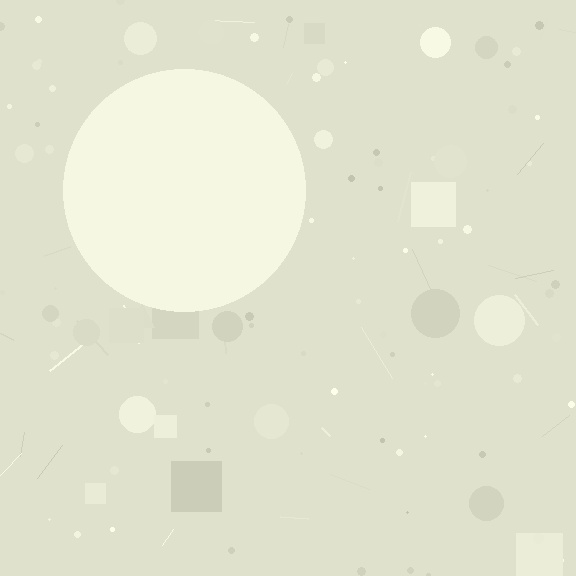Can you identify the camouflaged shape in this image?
The camouflaged shape is a circle.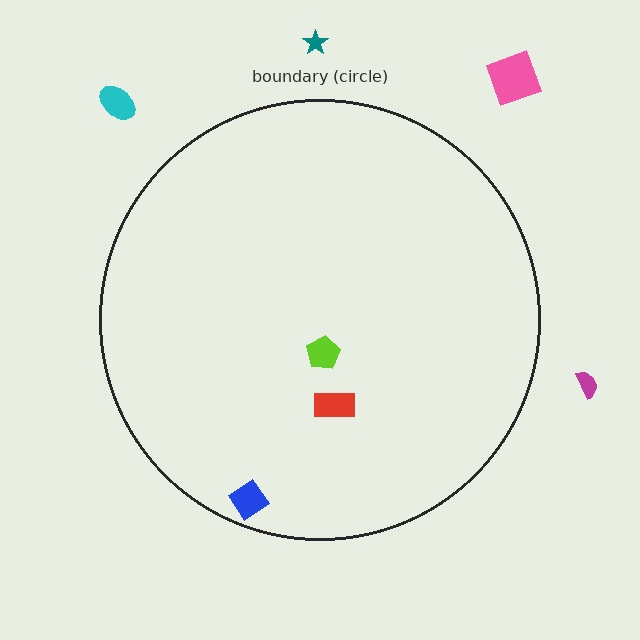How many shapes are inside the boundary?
3 inside, 4 outside.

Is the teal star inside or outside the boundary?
Outside.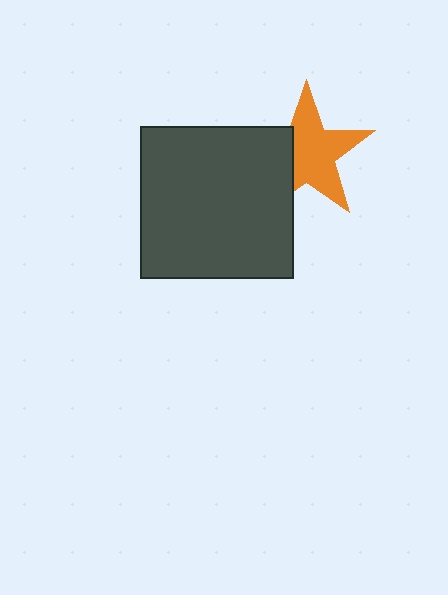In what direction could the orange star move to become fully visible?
The orange star could move right. That would shift it out from behind the dark gray square entirely.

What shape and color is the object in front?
The object in front is a dark gray square.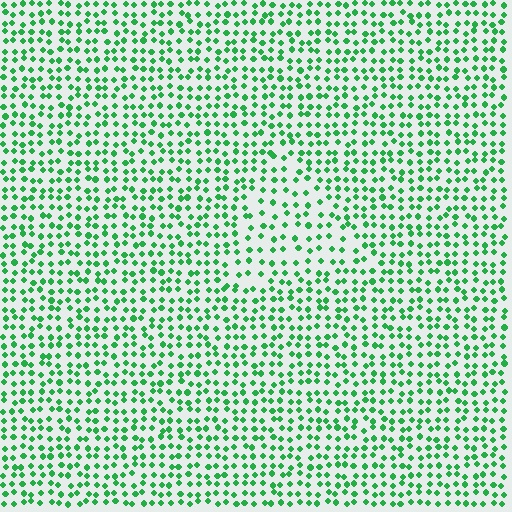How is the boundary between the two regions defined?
The boundary is defined by a change in element density (approximately 1.6x ratio). All elements are the same color, size, and shape.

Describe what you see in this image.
The image contains small green elements arranged at two different densities. A triangle-shaped region is visible where the elements are less densely packed than the surrounding area.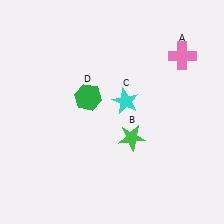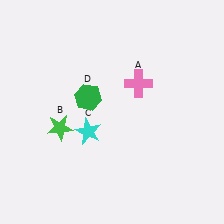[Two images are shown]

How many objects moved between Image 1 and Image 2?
3 objects moved between the two images.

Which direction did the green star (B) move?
The green star (B) moved left.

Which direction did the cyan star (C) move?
The cyan star (C) moved left.